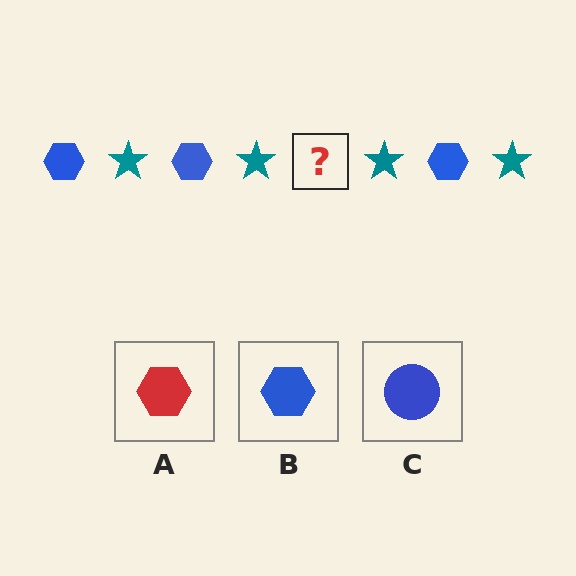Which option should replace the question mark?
Option B.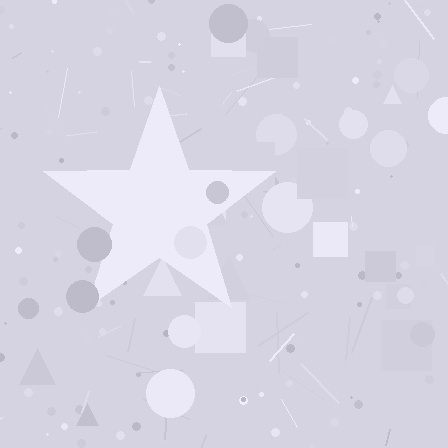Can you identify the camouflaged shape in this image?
The camouflaged shape is a star.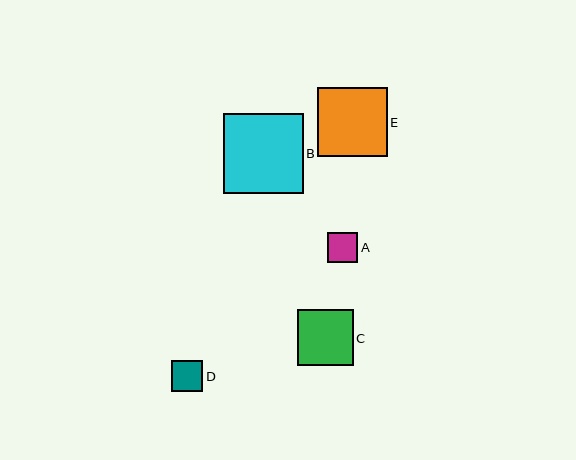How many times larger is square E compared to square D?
Square E is approximately 2.2 times the size of square D.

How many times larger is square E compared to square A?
Square E is approximately 2.3 times the size of square A.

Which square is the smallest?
Square A is the smallest with a size of approximately 30 pixels.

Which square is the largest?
Square B is the largest with a size of approximately 80 pixels.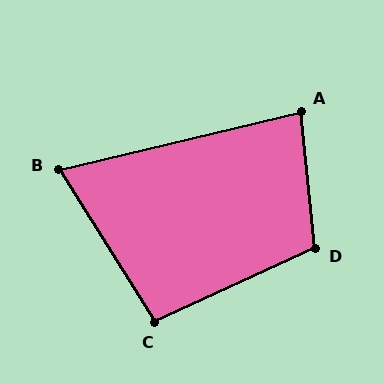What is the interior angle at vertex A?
Approximately 83 degrees (acute).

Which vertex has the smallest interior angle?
B, at approximately 71 degrees.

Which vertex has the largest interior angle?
D, at approximately 109 degrees.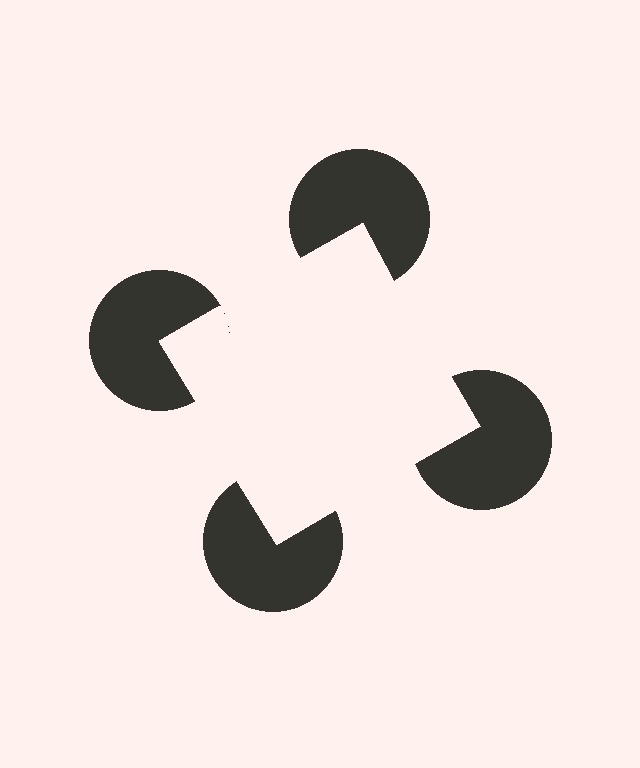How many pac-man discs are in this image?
There are 4 — one at each vertex of the illusory square.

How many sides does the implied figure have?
4 sides.